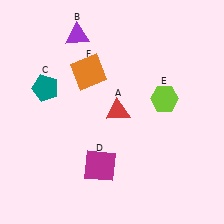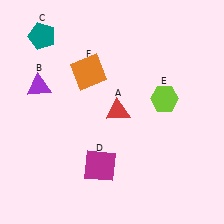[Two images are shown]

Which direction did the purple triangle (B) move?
The purple triangle (B) moved down.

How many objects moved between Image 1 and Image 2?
2 objects moved between the two images.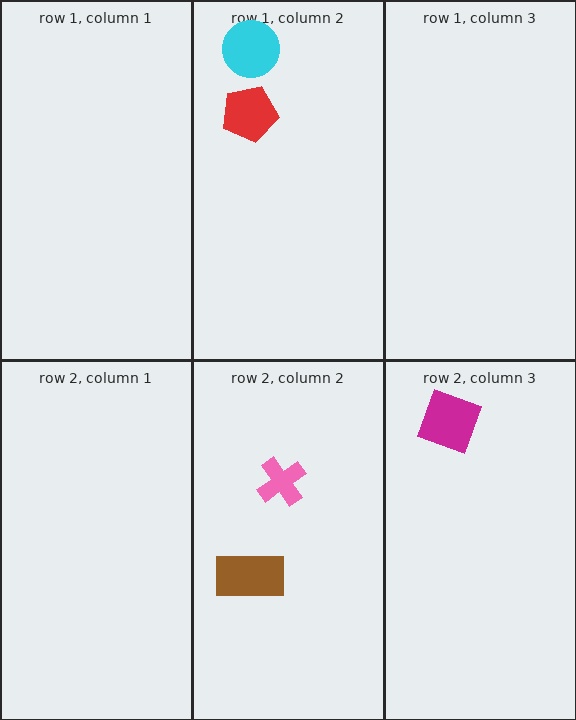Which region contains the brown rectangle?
The row 2, column 2 region.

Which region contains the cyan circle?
The row 1, column 2 region.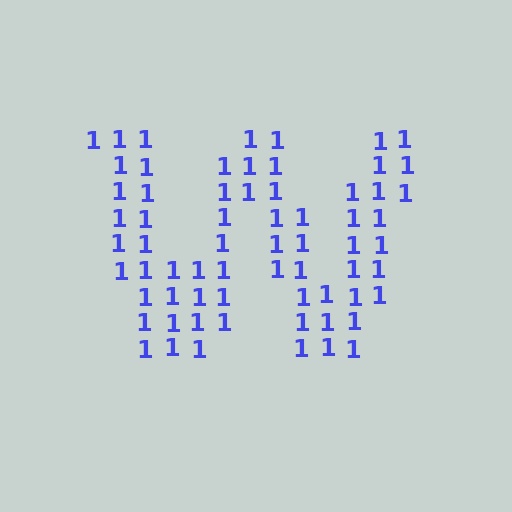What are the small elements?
The small elements are digit 1's.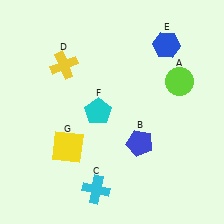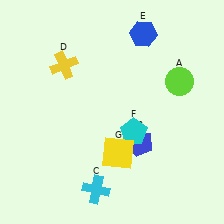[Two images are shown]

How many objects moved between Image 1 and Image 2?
3 objects moved between the two images.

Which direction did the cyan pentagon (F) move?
The cyan pentagon (F) moved right.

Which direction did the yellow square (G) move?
The yellow square (G) moved right.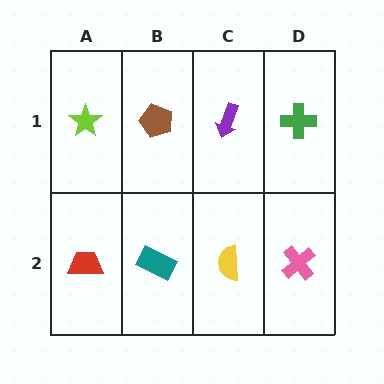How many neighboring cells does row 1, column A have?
2.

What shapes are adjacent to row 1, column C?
A yellow semicircle (row 2, column C), a brown pentagon (row 1, column B), a green cross (row 1, column D).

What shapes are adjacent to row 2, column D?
A green cross (row 1, column D), a yellow semicircle (row 2, column C).